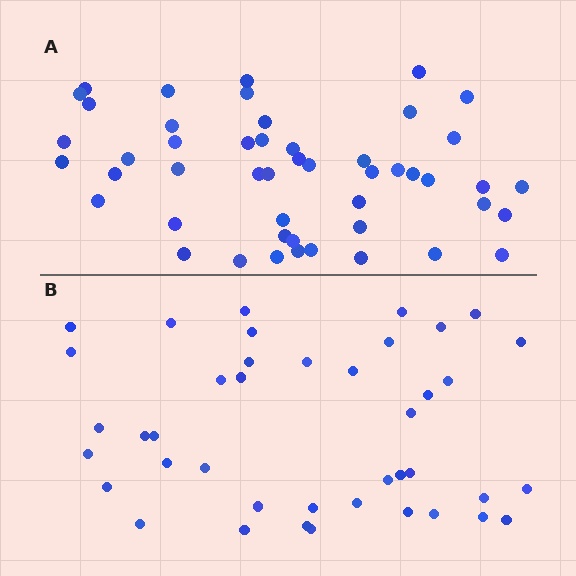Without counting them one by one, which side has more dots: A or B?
Region A (the top region) has more dots.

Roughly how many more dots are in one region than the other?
Region A has roughly 8 or so more dots than region B.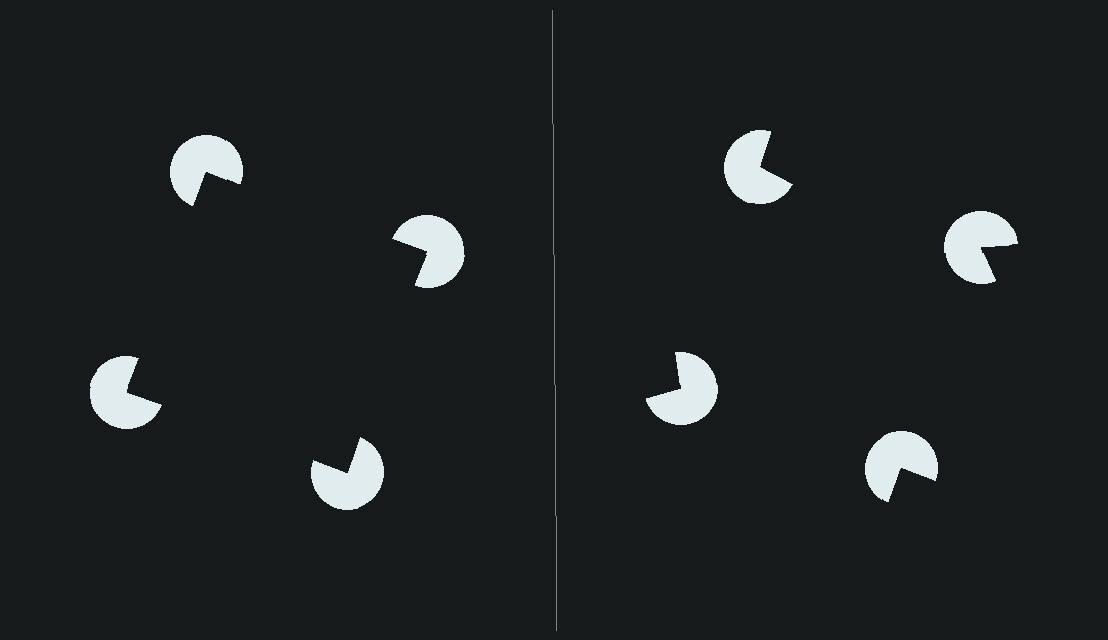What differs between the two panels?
The pac-man discs are positioned identically on both sides; only the wedge orientations differ. On the left they align to a square; on the right they are misaligned.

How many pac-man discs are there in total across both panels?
8 — 4 on each side.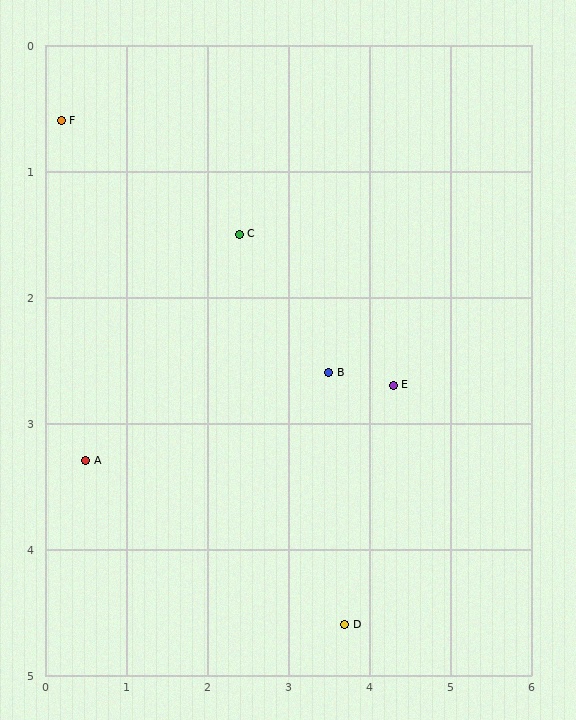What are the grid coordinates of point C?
Point C is at approximately (2.4, 1.5).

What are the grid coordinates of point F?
Point F is at approximately (0.2, 0.6).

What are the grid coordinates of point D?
Point D is at approximately (3.7, 4.6).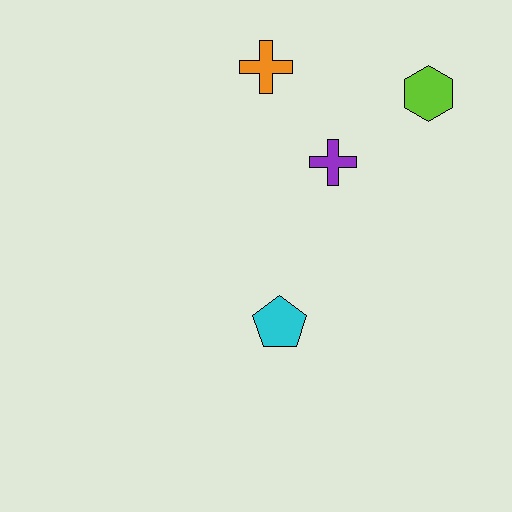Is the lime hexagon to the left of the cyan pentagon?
No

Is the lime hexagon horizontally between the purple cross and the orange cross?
No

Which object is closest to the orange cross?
The purple cross is closest to the orange cross.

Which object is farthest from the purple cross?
The cyan pentagon is farthest from the purple cross.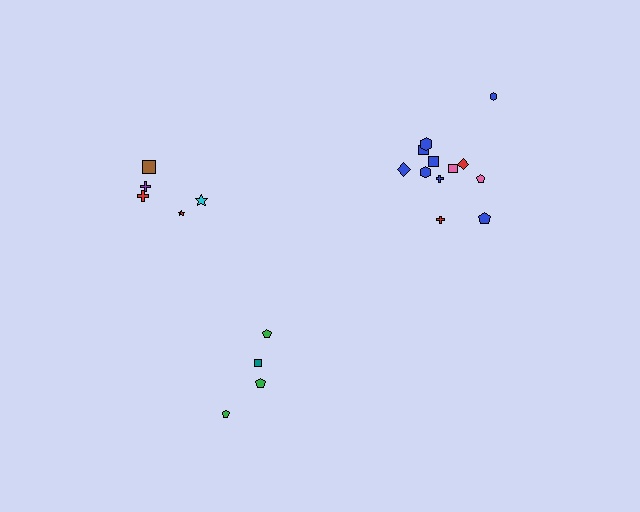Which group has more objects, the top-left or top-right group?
The top-right group.